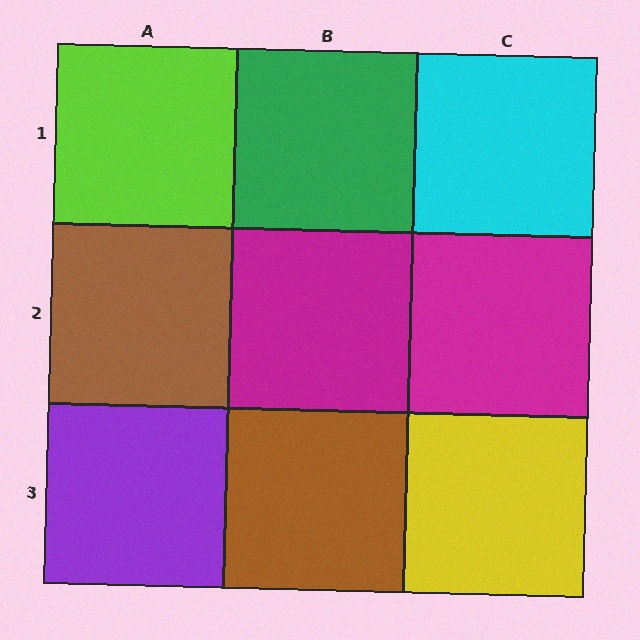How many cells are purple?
1 cell is purple.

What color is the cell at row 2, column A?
Brown.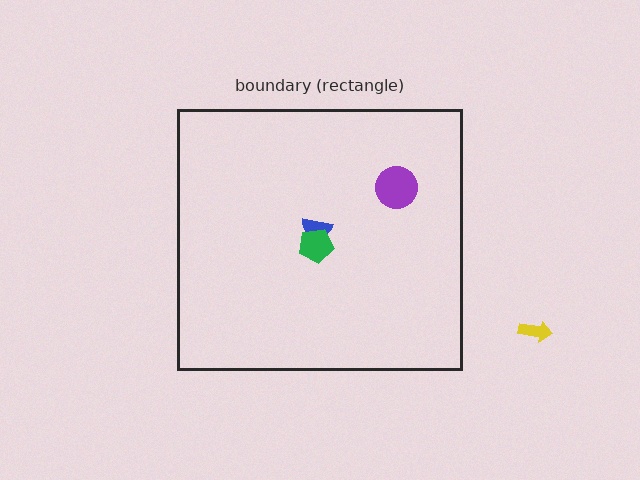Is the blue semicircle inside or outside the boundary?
Inside.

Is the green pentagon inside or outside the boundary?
Inside.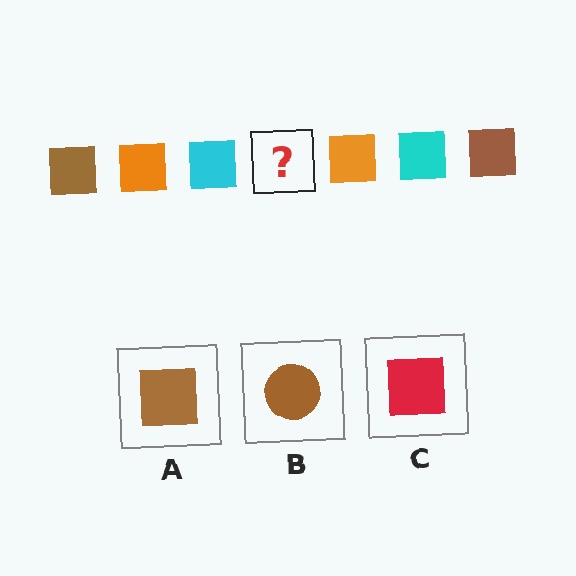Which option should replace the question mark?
Option A.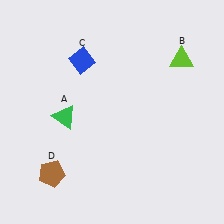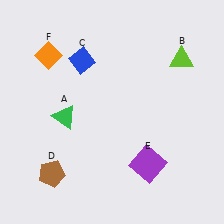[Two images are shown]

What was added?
A purple square (E), an orange diamond (F) were added in Image 2.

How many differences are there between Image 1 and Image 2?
There are 2 differences between the two images.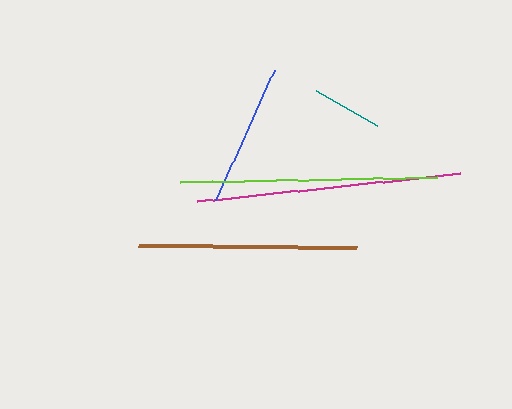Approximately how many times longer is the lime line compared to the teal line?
The lime line is approximately 3.7 times the length of the teal line.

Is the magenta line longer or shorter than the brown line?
The magenta line is longer than the brown line.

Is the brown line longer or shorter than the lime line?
The lime line is longer than the brown line.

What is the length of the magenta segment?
The magenta segment is approximately 265 pixels long.